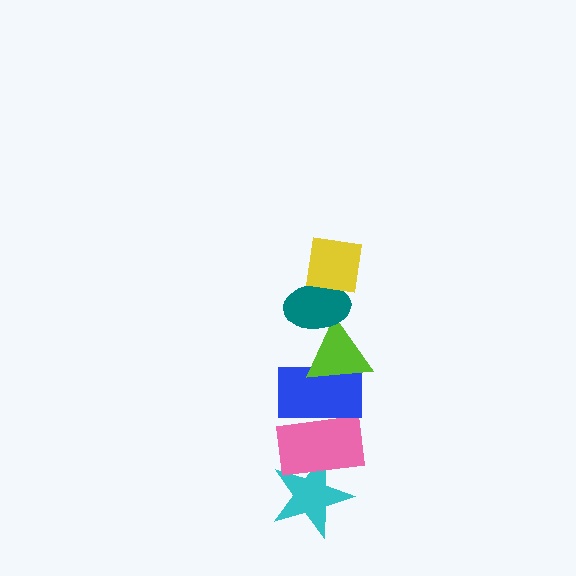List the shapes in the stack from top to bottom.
From top to bottom: the yellow square, the teal ellipse, the lime triangle, the blue rectangle, the pink rectangle, the cyan star.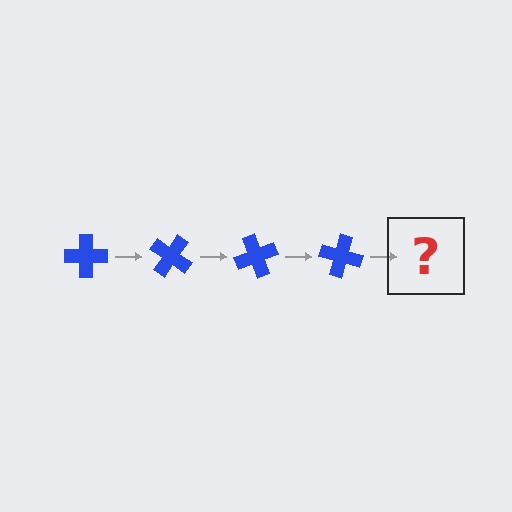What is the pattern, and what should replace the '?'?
The pattern is that the cross rotates 35 degrees each step. The '?' should be a blue cross rotated 140 degrees.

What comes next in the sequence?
The next element should be a blue cross rotated 140 degrees.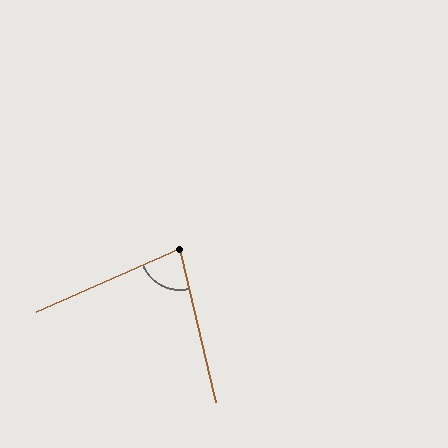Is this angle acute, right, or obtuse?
It is acute.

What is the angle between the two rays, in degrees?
Approximately 79 degrees.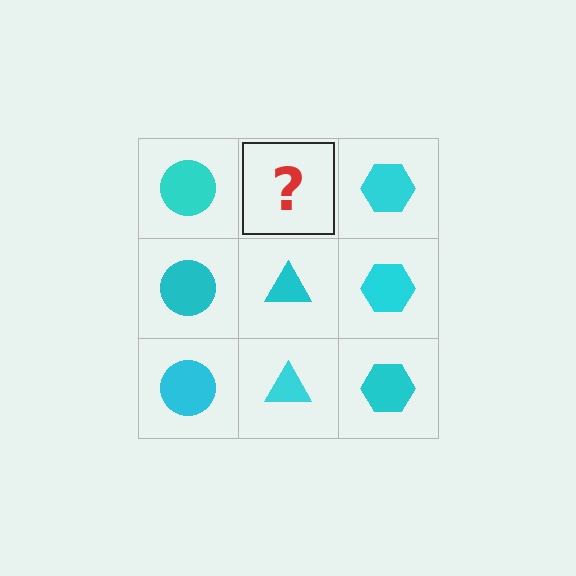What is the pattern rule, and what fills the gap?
The rule is that each column has a consistent shape. The gap should be filled with a cyan triangle.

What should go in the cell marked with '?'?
The missing cell should contain a cyan triangle.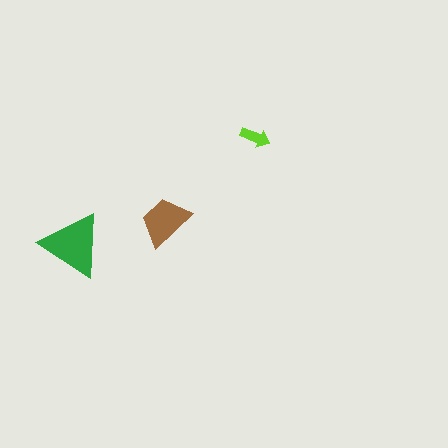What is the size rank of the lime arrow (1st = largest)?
3rd.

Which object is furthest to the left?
The green triangle is leftmost.